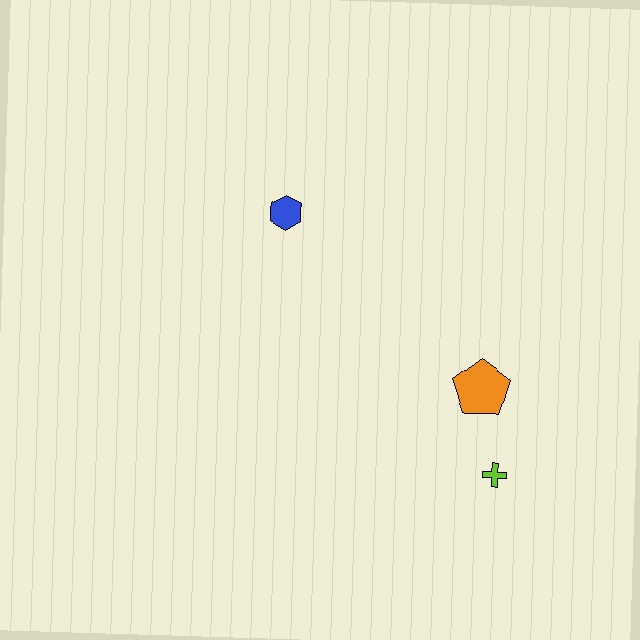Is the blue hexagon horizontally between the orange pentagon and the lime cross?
No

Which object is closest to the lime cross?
The orange pentagon is closest to the lime cross.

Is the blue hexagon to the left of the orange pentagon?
Yes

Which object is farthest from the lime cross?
The blue hexagon is farthest from the lime cross.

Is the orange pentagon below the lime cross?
No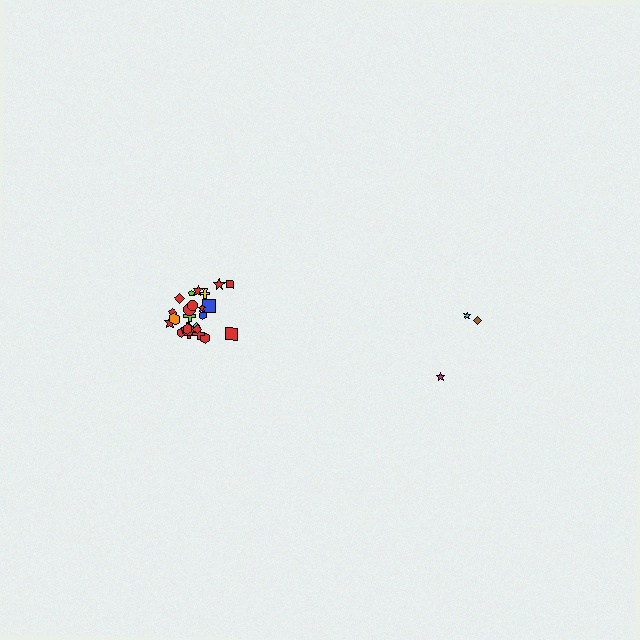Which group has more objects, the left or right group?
The left group.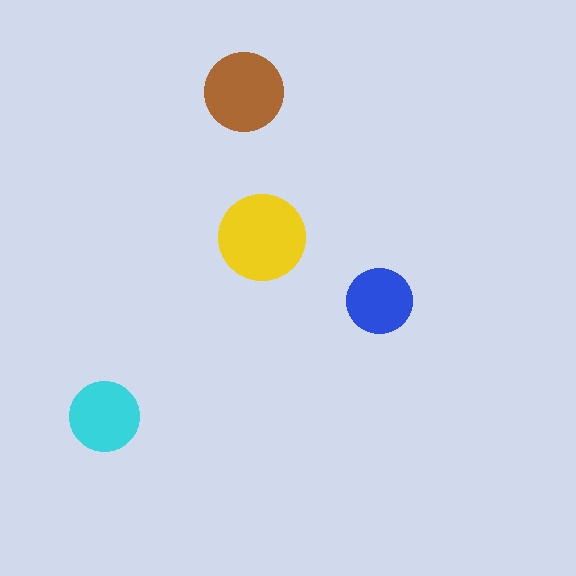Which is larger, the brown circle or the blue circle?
The brown one.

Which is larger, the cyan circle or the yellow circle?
The yellow one.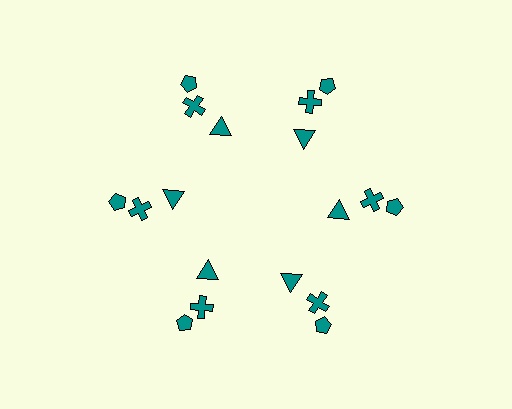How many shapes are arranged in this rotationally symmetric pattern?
There are 18 shapes, arranged in 6 groups of 3.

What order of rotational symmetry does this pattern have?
This pattern has 6-fold rotational symmetry.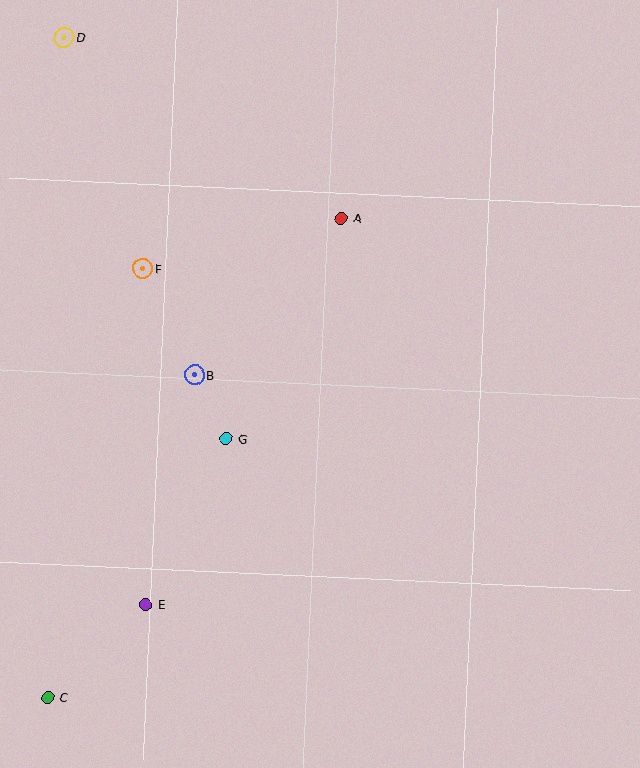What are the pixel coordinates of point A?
Point A is at (341, 218).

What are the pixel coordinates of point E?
Point E is at (145, 605).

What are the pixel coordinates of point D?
Point D is at (64, 37).